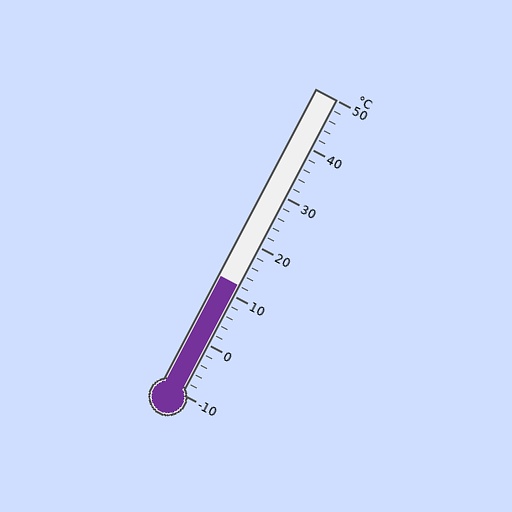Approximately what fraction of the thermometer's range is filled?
The thermometer is filled to approximately 35% of its range.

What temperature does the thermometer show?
The thermometer shows approximately 12°C.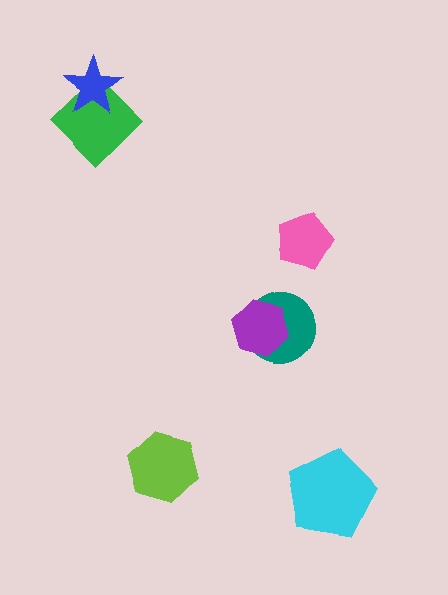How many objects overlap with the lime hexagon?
0 objects overlap with the lime hexagon.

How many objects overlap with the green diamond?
1 object overlaps with the green diamond.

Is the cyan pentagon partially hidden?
No, no other shape covers it.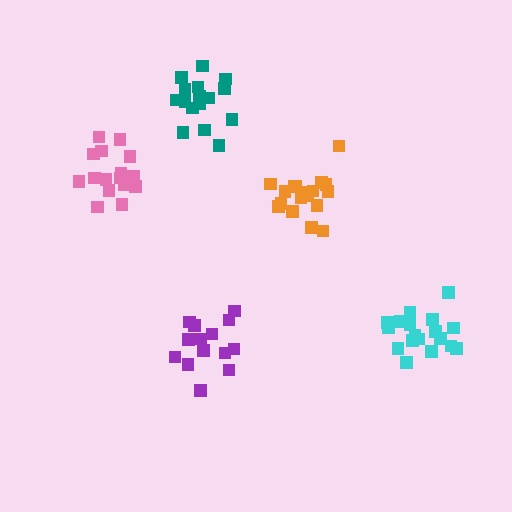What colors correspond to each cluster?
The clusters are colored: purple, cyan, pink, teal, orange.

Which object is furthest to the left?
The pink cluster is leftmost.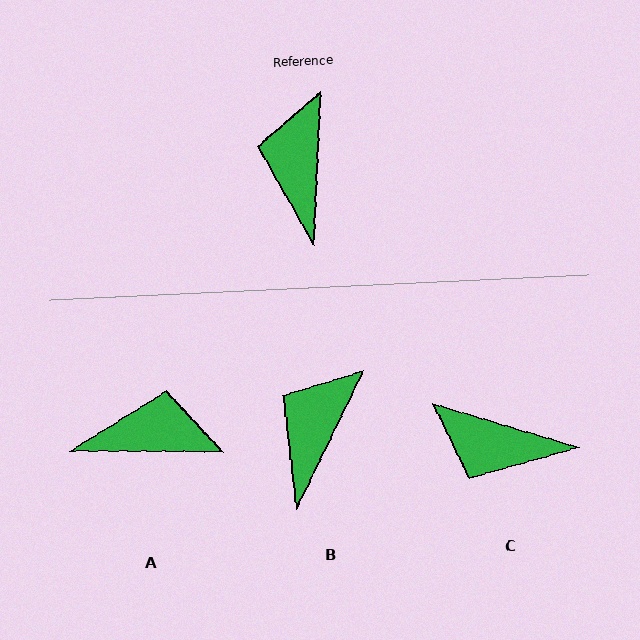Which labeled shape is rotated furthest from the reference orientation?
A, about 88 degrees away.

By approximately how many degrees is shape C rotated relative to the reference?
Approximately 76 degrees counter-clockwise.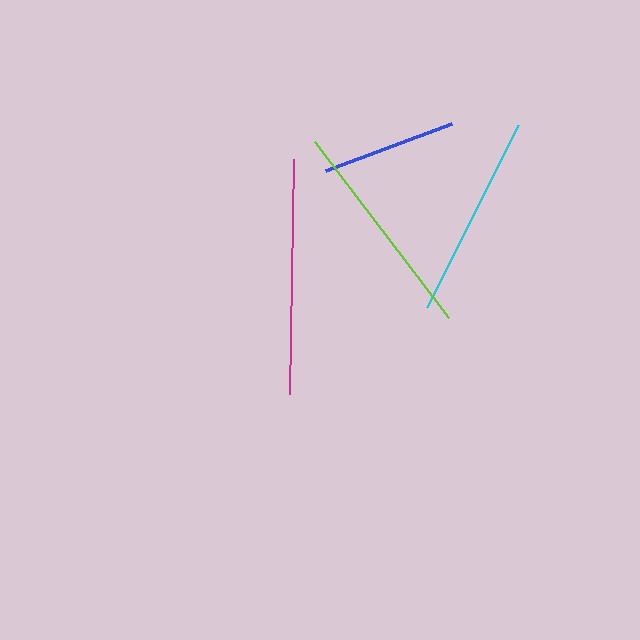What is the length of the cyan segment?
The cyan segment is approximately 204 pixels long.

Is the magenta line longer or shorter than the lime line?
The magenta line is longer than the lime line.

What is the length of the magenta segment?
The magenta segment is approximately 235 pixels long.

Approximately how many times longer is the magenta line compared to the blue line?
The magenta line is approximately 1.7 times the length of the blue line.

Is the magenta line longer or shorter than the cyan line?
The magenta line is longer than the cyan line.